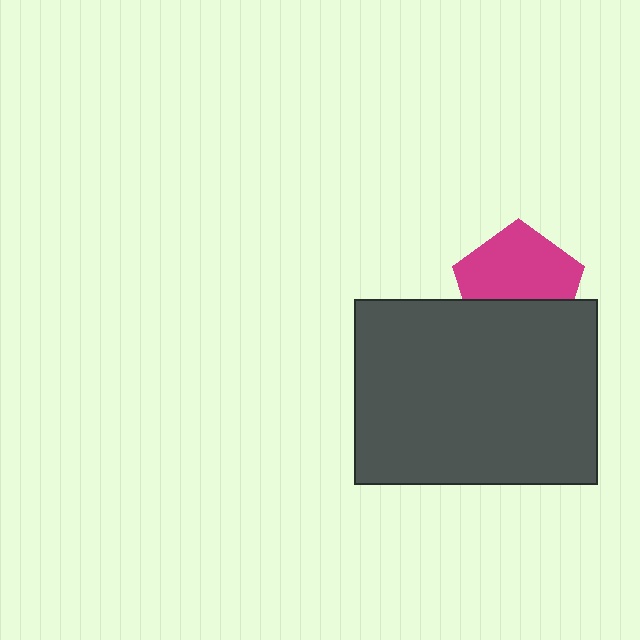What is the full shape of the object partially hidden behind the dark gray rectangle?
The partially hidden object is a magenta pentagon.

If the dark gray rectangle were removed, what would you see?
You would see the complete magenta pentagon.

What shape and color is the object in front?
The object in front is a dark gray rectangle.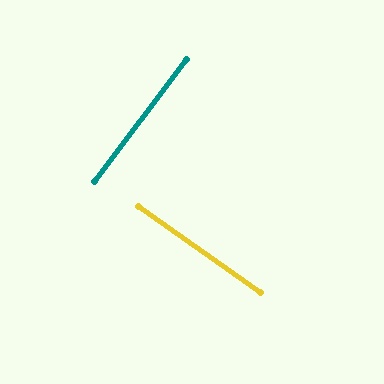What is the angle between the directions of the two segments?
Approximately 88 degrees.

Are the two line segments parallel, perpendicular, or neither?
Perpendicular — they meet at approximately 88°.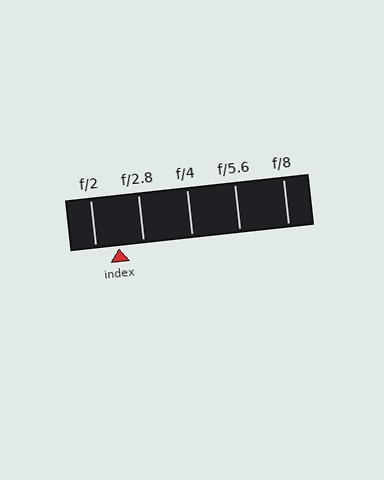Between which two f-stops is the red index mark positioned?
The index mark is between f/2 and f/2.8.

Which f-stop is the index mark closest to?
The index mark is closest to f/2.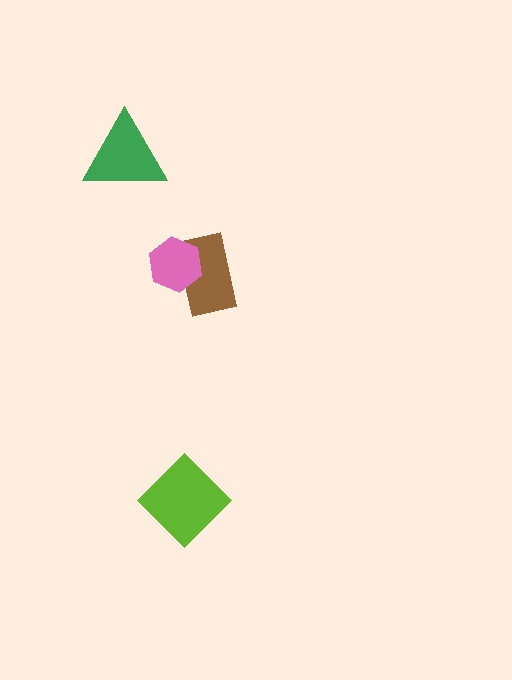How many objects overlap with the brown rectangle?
1 object overlaps with the brown rectangle.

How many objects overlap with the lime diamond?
0 objects overlap with the lime diamond.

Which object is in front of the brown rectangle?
The pink hexagon is in front of the brown rectangle.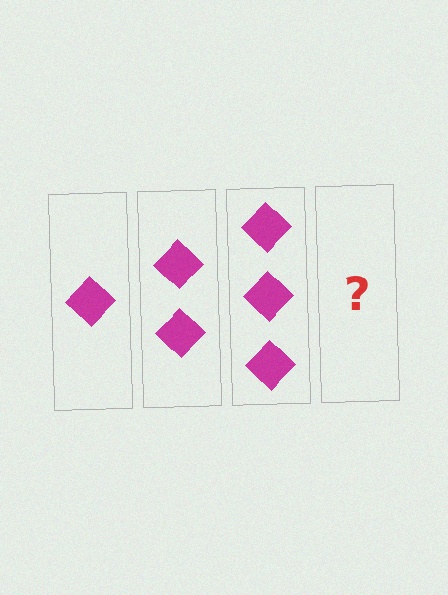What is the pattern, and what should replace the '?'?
The pattern is that each step adds one more diamond. The '?' should be 4 diamonds.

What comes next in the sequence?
The next element should be 4 diamonds.